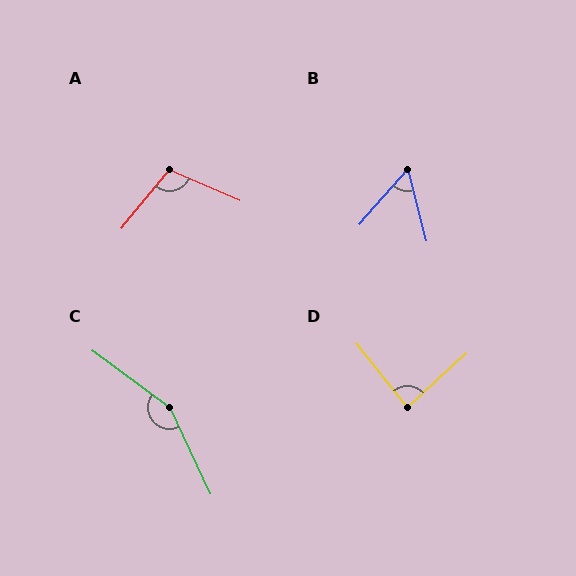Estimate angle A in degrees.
Approximately 106 degrees.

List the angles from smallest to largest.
B (56°), D (86°), A (106°), C (152°).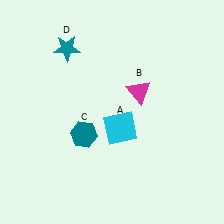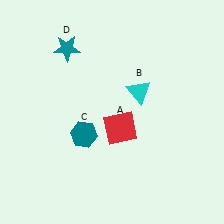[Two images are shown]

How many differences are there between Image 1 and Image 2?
There are 2 differences between the two images.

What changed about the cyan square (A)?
In Image 1, A is cyan. In Image 2, it changed to red.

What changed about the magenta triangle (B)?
In Image 1, B is magenta. In Image 2, it changed to cyan.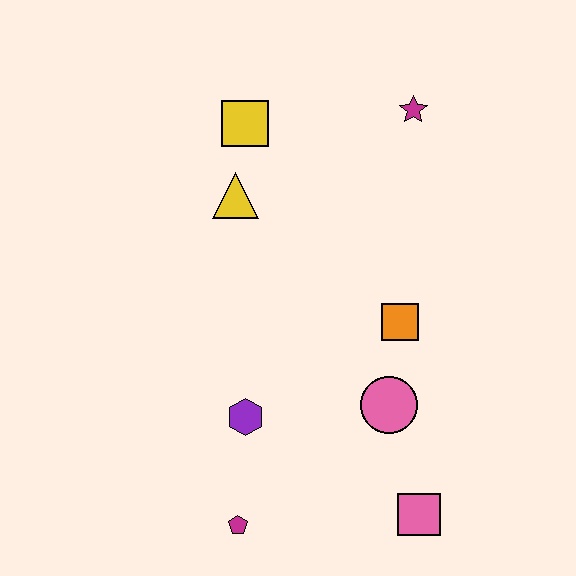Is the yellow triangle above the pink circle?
Yes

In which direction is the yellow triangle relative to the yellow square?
The yellow triangle is below the yellow square.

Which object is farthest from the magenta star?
The magenta pentagon is farthest from the magenta star.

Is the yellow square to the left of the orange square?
Yes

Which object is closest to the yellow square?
The yellow triangle is closest to the yellow square.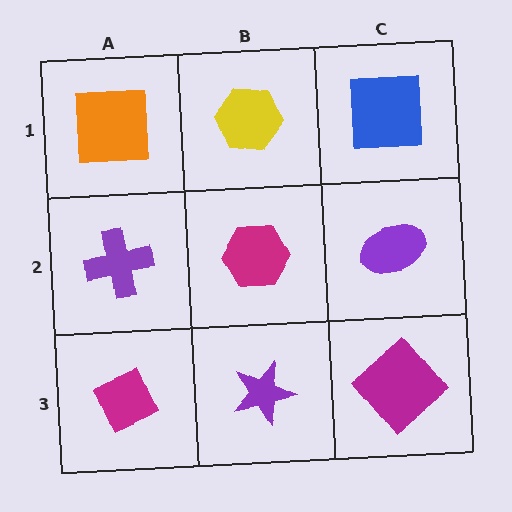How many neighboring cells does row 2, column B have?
4.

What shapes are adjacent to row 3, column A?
A purple cross (row 2, column A), a purple star (row 3, column B).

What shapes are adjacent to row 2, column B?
A yellow hexagon (row 1, column B), a purple star (row 3, column B), a purple cross (row 2, column A), a purple ellipse (row 2, column C).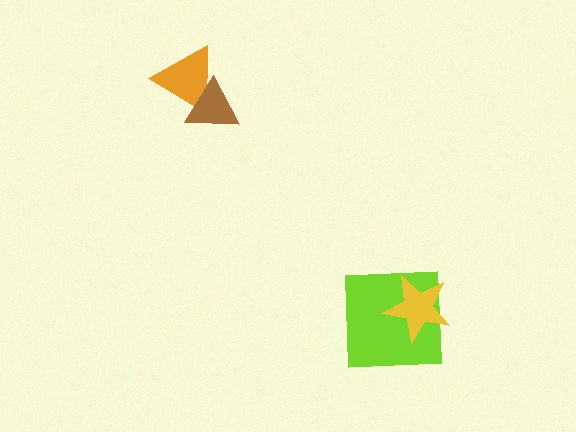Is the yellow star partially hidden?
No, no other shape covers it.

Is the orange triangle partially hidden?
Yes, it is partially covered by another shape.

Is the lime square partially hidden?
Yes, it is partially covered by another shape.